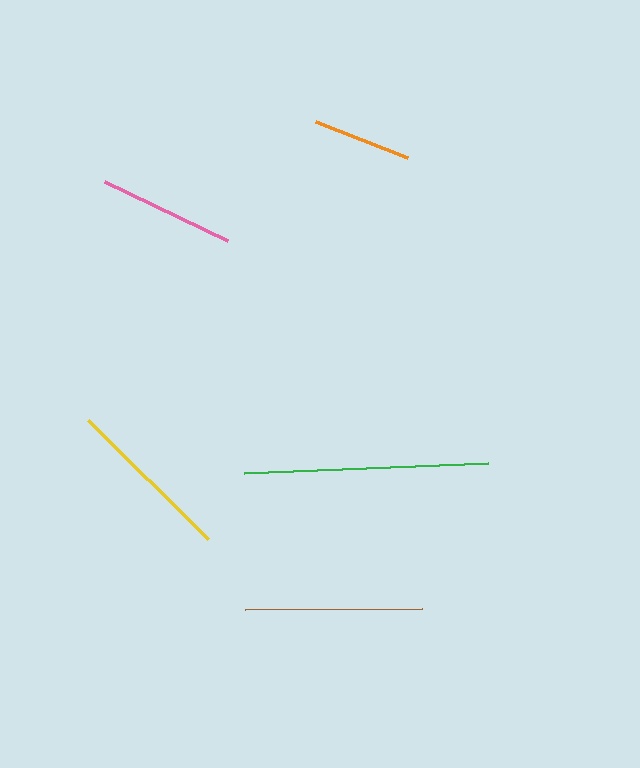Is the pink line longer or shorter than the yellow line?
The yellow line is longer than the pink line.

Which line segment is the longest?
The green line is the longest at approximately 244 pixels.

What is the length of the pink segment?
The pink segment is approximately 136 pixels long.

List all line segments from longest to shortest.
From longest to shortest: green, brown, yellow, pink, orange.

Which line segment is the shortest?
The orange line is the shortest at approximately 98 pixels.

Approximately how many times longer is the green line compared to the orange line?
The green line is approximately 2.5 times the length of the orange line.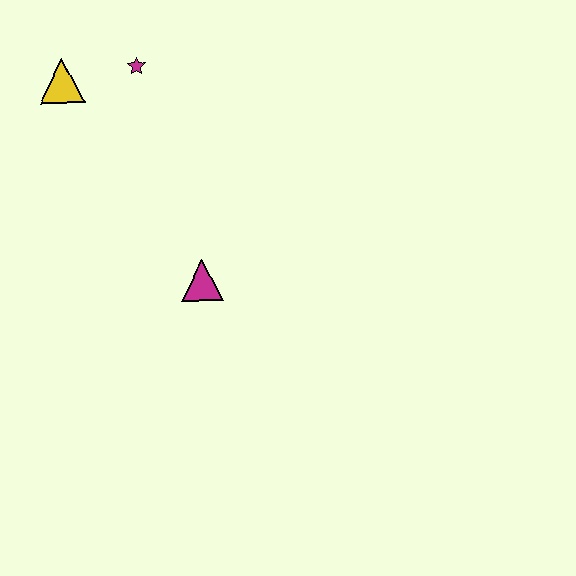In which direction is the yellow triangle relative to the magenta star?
The yellow triangle is to the left of the magenta star.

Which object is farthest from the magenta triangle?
The yellow triangle is farthest from the magenta triangle.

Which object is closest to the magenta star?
The yellow triangle is closest to the magenta star.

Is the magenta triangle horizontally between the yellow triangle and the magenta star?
No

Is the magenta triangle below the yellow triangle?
Yes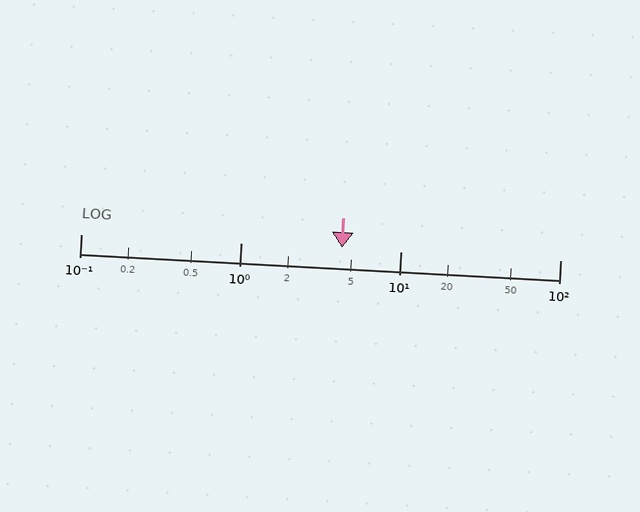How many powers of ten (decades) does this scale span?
The scale spans 3 decades, from 0.1 to 100.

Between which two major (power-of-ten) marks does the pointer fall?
The pointer is between 1 and 10.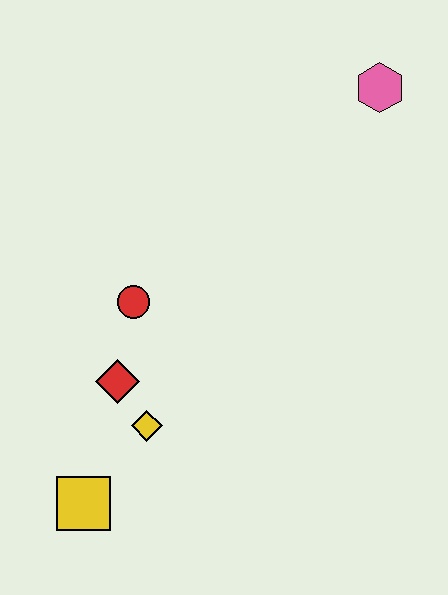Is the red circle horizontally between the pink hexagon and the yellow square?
Yes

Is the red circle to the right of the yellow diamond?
No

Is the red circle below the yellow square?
No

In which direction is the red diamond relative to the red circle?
The red diamond is below the red circle.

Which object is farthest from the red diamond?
The pink hexagon is farthest from the red diamond.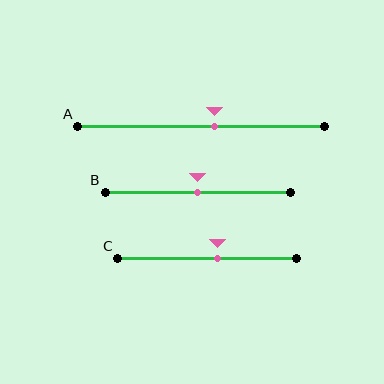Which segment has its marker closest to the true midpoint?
Segment B has its marker closest to the true midpoint.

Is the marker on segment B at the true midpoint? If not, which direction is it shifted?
Yes, the marker on segment B is at the true midpoint.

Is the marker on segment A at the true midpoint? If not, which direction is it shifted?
No, the marker on segment A is shifted to the right by about 5% of the segment length.